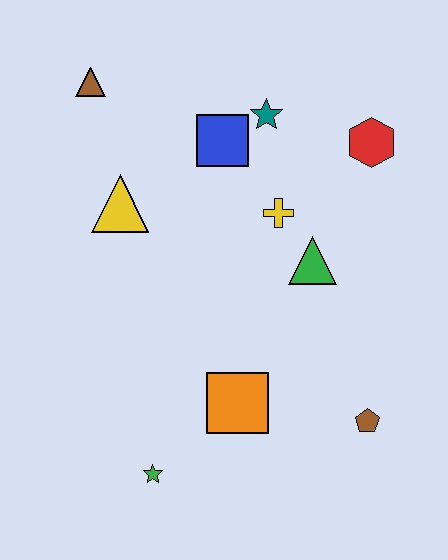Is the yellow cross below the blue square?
Yes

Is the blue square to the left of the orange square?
Yes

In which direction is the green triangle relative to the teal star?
The green triangle is below the teal star.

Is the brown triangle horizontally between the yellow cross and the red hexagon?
No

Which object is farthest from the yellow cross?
The green star is farthest from the yellow cross.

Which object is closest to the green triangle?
The yellow cross is closest to the green triangle.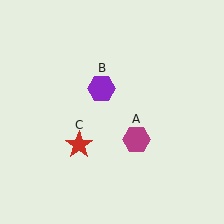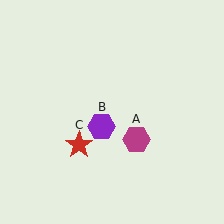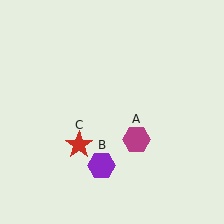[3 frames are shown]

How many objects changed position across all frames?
1 object changed position: purple hexagon (object B).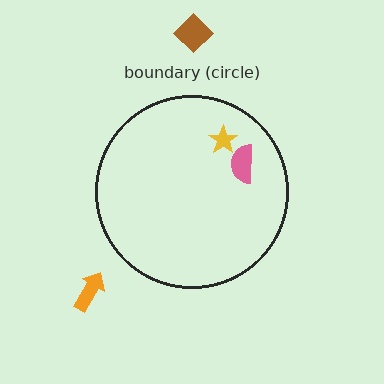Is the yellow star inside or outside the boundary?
Inside.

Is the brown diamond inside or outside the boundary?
Outside.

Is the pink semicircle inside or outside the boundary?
Inside.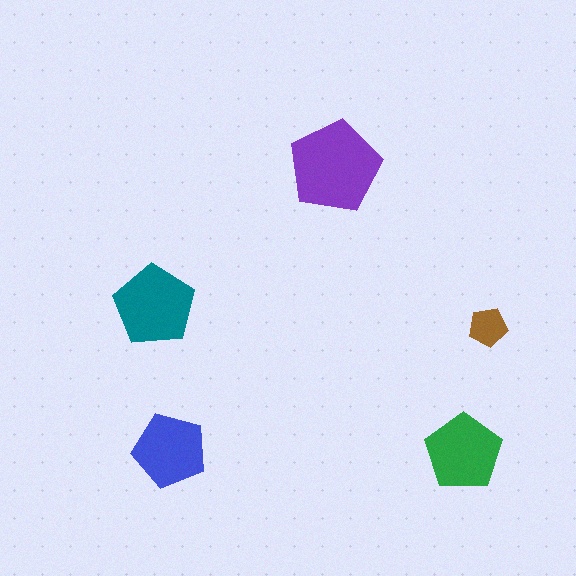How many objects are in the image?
There are 5 objects in the image.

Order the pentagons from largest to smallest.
the purple one, the teal one, the green one, the blue one, the brown one.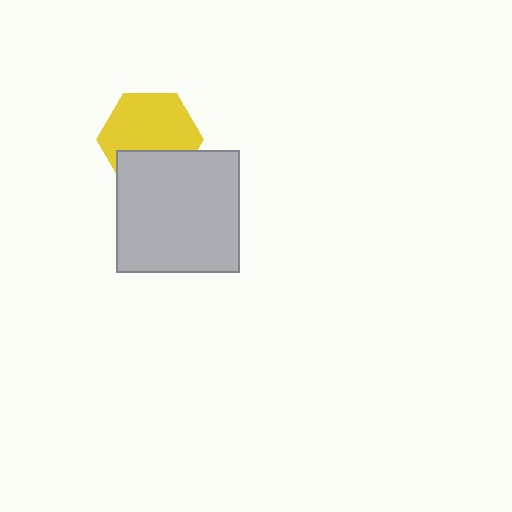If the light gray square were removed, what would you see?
You would see the complete yellow hexagon.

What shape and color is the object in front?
The object in front is a light gray square.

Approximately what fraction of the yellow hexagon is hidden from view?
Roughly 34% of the yellow hexagon is hidden behind the light gray square.